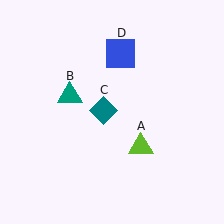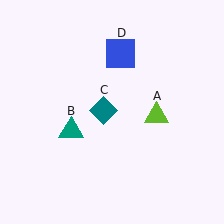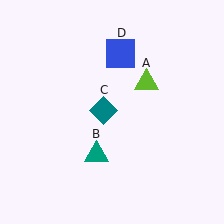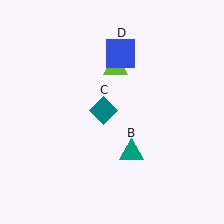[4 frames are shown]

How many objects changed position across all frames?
2 objects changed position: lime triangle (object A), teal triangle (object B).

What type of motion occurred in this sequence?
The lime triangle (object A), teal triangle (object B) rotated counterclockwise around the center of the scene.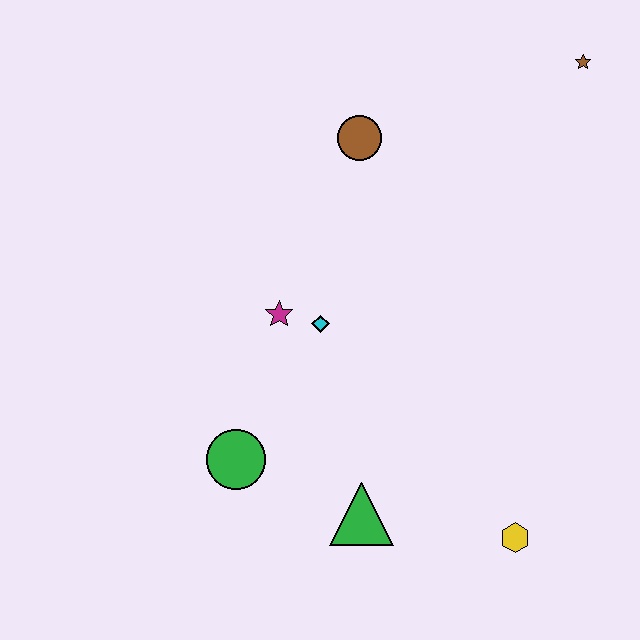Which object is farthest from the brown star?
The green circle is farthest from the brown star.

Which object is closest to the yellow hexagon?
The green triangle is closest to the yellow hexagon.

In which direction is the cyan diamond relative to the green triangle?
The cyan diamond is above the green triangle.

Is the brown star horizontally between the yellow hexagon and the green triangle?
No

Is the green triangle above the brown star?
No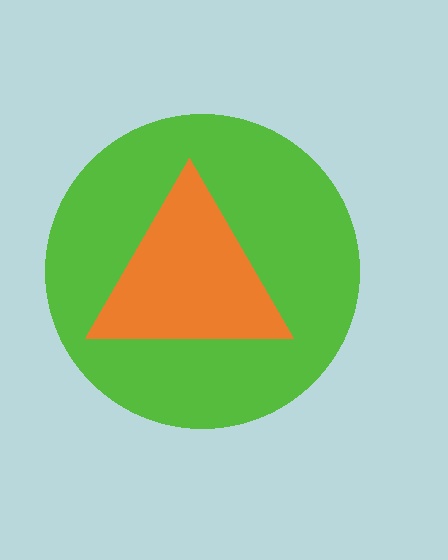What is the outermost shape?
The lime circle.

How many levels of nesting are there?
2.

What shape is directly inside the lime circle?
The orange triangle.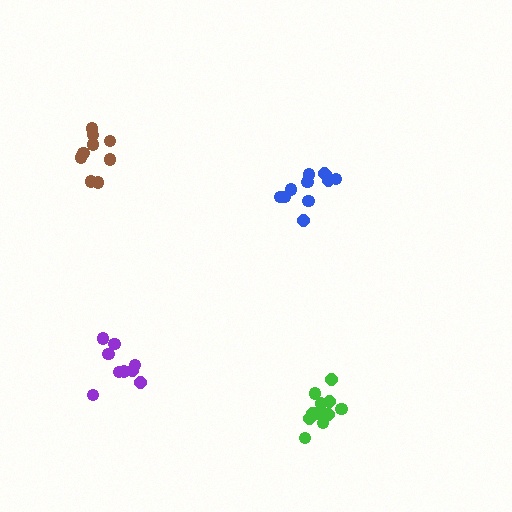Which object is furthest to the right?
The green cluster is rightmost.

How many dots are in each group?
Group 1: 12 dots, Group 2: 9 dots, Group 3: 9 dots, Group 4: 11 dots (41 total).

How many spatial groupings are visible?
There are 4 spatial groupings.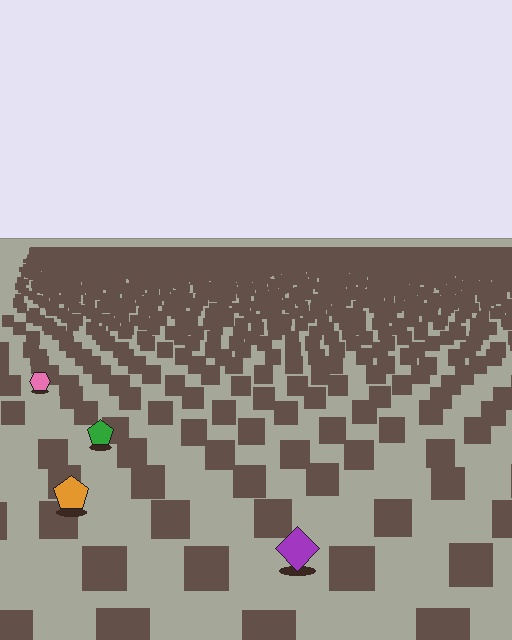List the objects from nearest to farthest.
From nearest to farthest: the purple diamond, the orange pentagon, the green pentagon, the pink hexagon.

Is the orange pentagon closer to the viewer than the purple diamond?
No. The purple diamond is closer — you can tell from the texture gradient: the ground texture is coarser near it.